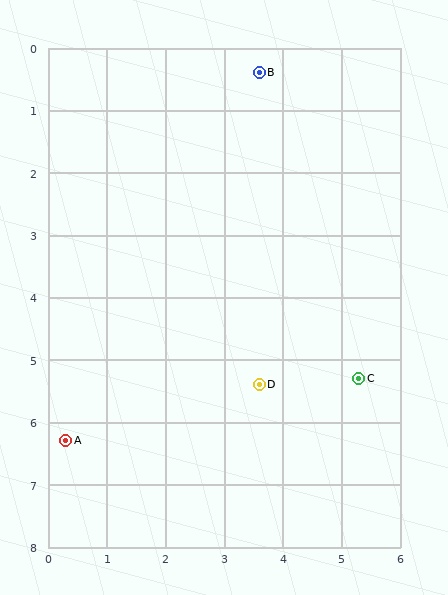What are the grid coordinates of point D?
Point D is at approximately (3.6, 5.4).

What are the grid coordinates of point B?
Point B is at approximately (3.6, 0.4).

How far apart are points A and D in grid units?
Points A and D are about 3.4 grid units apart.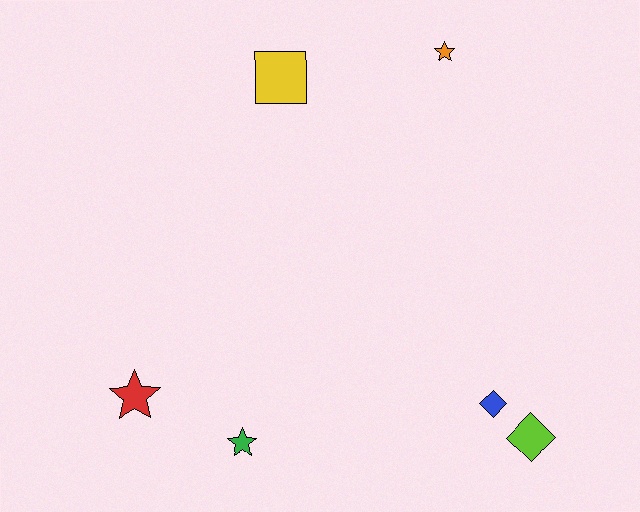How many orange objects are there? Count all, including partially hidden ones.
There is 1 orange object.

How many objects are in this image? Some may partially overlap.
There are 6 objects.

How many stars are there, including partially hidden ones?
There are 3 stars.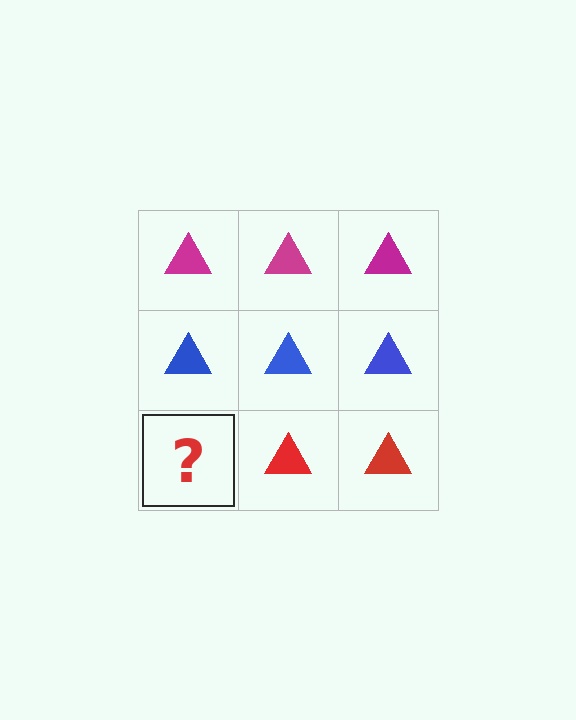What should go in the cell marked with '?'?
The missing cell should contain a red triangle.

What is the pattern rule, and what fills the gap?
The rule is that each row has a consistent color. The gap should be filled with a red triangle.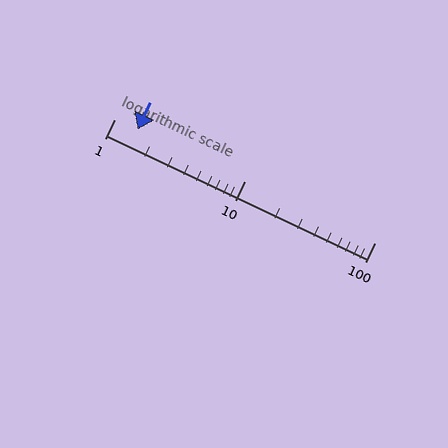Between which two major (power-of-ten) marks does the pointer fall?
The pointer is between 1 and 10.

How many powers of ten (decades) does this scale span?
The scale spans 2 decades, from 1 to 100.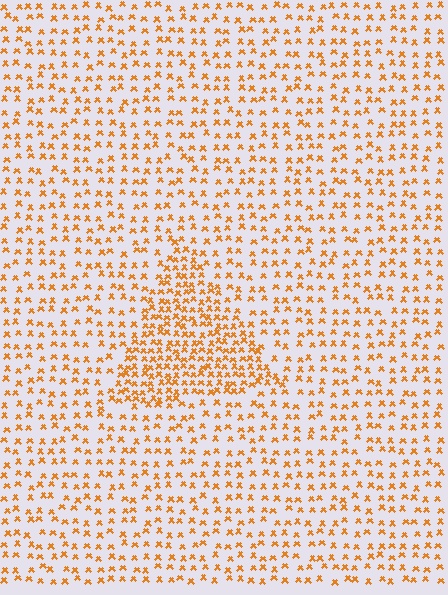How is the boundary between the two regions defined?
The boundary is defined by a change in element density (approximately 2.0x ratio). All elements are the same color, size, and shape.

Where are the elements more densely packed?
The elements are more densely packed inside the triangle boundary.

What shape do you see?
I see a triangle.